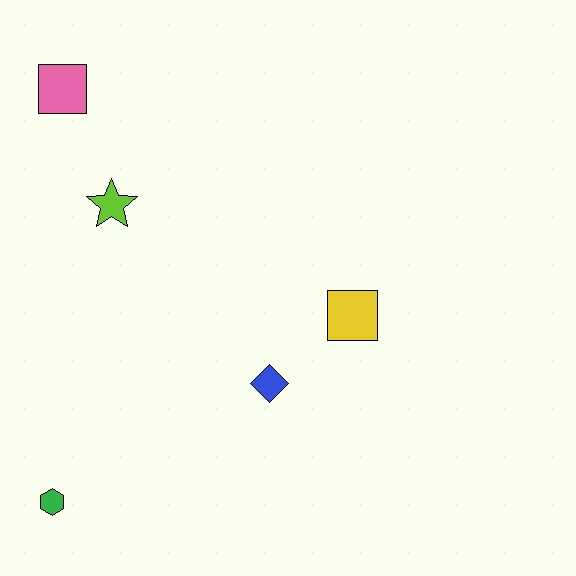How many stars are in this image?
There is 1 star.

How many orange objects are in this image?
There are no orange objects.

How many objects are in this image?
There are 5 objects.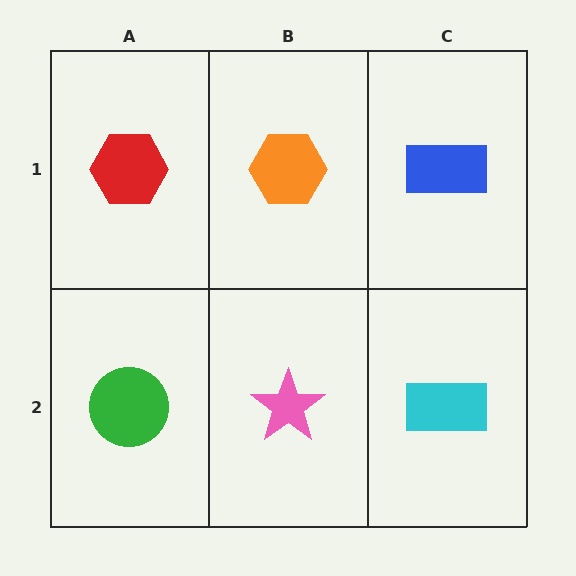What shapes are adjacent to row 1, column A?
A green circle (row 2, column A), an orange hexagon (row 1, column B).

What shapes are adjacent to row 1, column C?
A cyan rectangle (row 2, column C), an orange hexagon (row 1, column B).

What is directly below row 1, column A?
A green circle.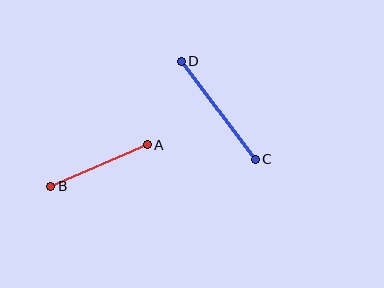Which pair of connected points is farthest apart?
Points C and D are farthest apart.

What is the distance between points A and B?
The distance is approximately 105 pixels.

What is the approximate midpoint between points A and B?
The midpoint is at approximately (99, 166) pixels.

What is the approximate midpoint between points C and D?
The midpoint is at approximately (218, 110) pixels.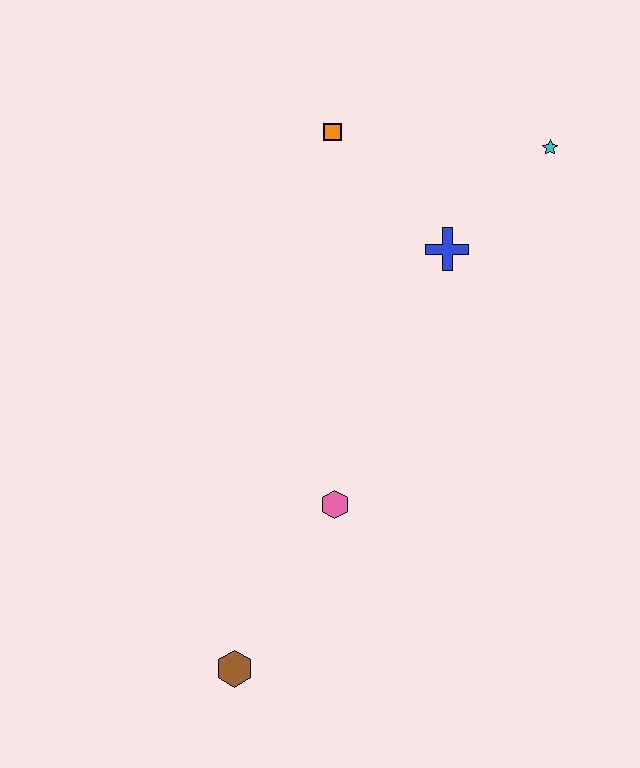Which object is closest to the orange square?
The blue cross is closest to the orange square.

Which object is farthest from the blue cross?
The brown hexagon is farthest from the blue cross.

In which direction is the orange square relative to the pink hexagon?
The orange square is above the pink hexagon.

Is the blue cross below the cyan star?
Yes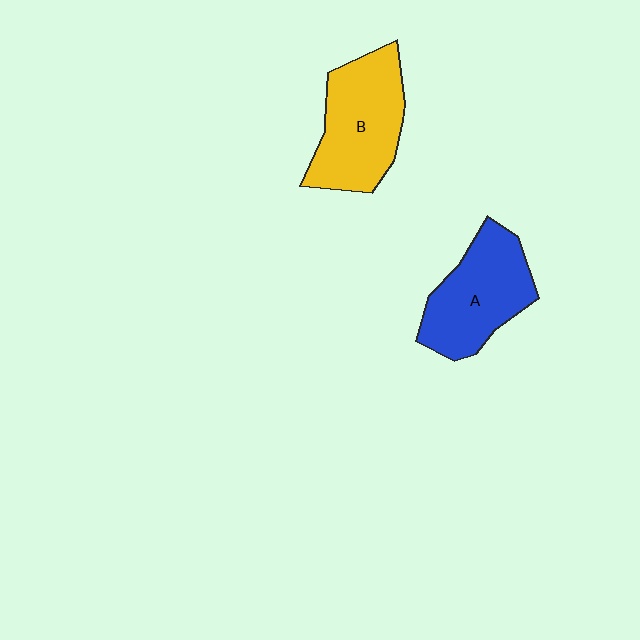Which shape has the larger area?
Shape B (yellow).